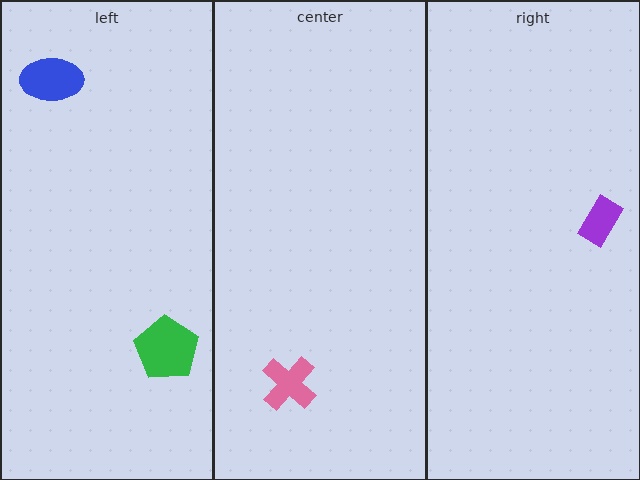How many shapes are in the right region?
1.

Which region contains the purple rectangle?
The right region.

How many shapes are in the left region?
2.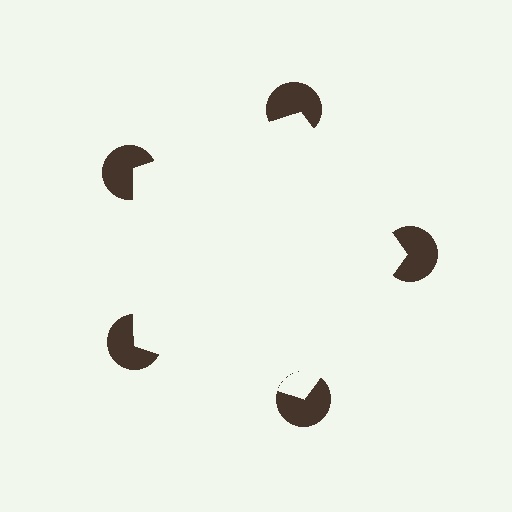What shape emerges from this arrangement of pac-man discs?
An illusory pentagon — its edges are inferred from the aligned wedge cuts in the pac-man discs, not physically drawn.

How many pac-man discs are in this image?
There are 5 — one at each vertex of the illusory pentagon.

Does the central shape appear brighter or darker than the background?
It typically appears slightly brighter than the background, even though no actual brightness change is drawn.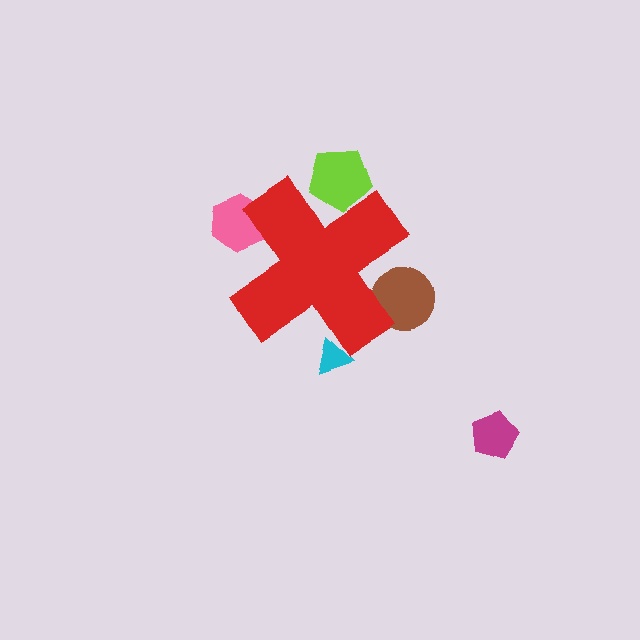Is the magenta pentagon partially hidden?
No, the magenta pentagon is fully visible.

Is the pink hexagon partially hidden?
Yes, the pink hexagon is partially hidden behind the red cross.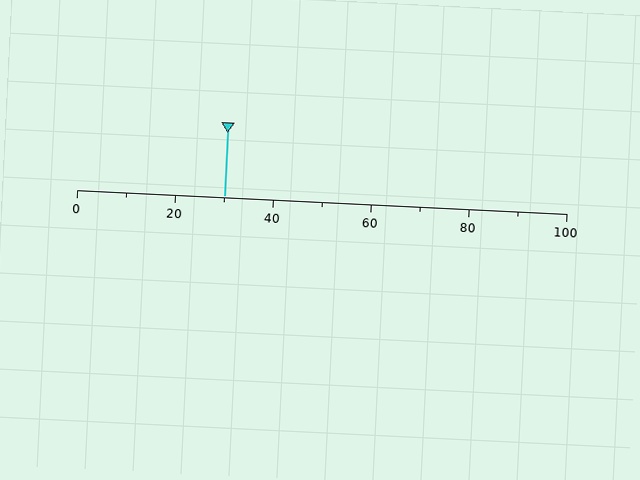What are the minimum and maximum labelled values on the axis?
The axis runs from 0 to 100.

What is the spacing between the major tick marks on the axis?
The major ticks are spaced 20 apart.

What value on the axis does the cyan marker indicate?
The marker indicates approximately 30.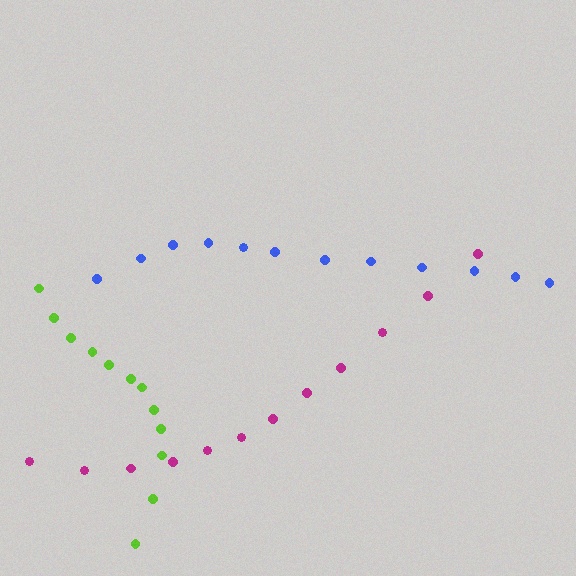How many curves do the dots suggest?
There are 3 distinct paths.